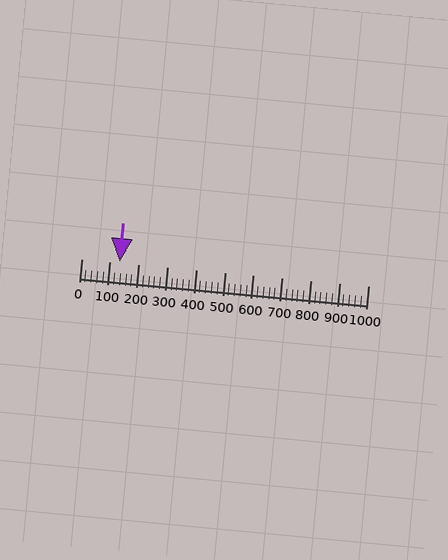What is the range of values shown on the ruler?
The ruler shows values from 0 to 1000.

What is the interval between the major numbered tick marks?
The major tick marks are spaced 100 units apart.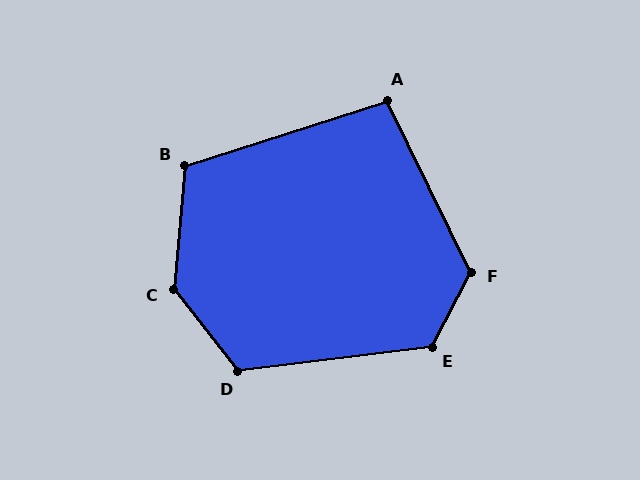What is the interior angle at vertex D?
Approximately 121 degrees (obtuse).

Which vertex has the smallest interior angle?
A, at approximately 98 degrees.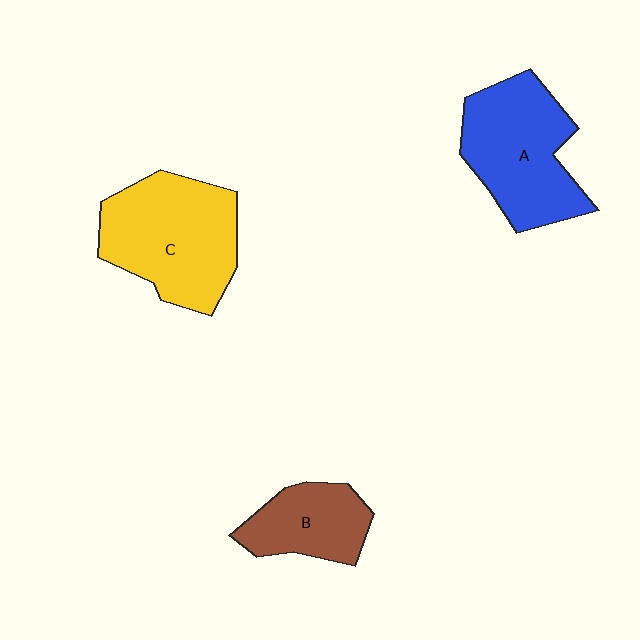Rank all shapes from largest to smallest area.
From largest to smallest: C (yellow), A (blue), B (brown).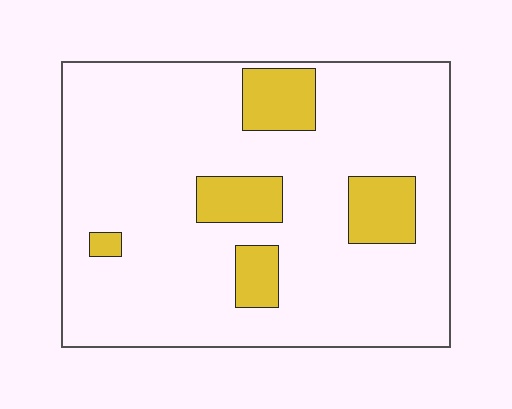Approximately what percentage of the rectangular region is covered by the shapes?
Approximately 15%.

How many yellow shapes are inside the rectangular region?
5.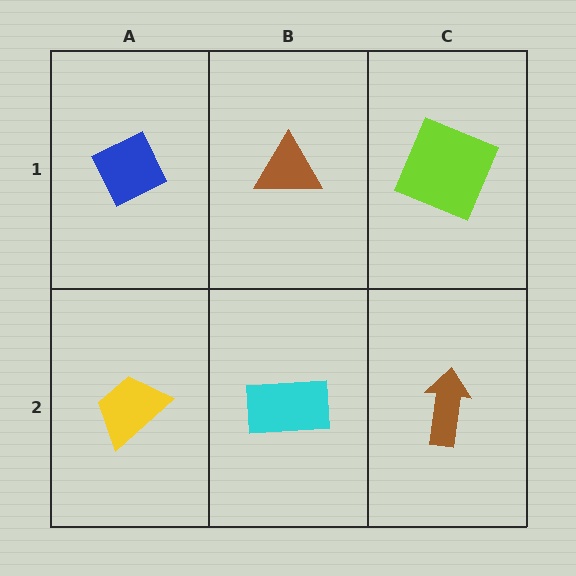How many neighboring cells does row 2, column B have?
3.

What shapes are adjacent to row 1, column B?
A cyan rectangle (row 2, column B), a blue diamond (row 1, column A), a lime square (row 1, column C).